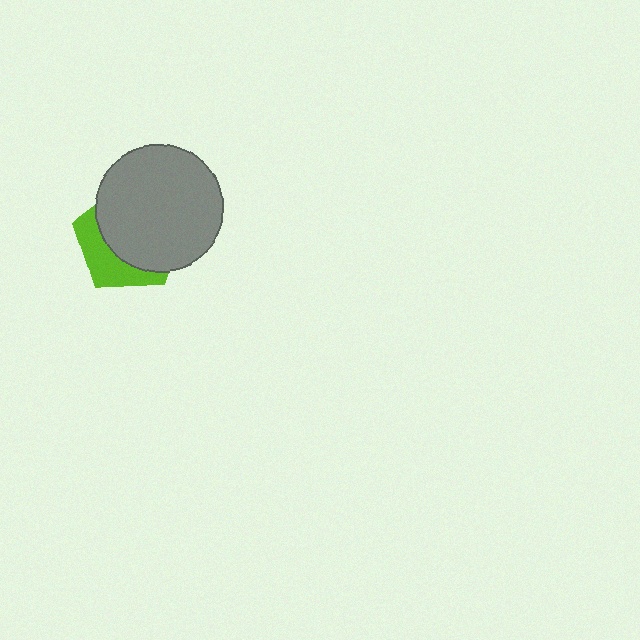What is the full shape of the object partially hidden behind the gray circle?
The partially hidden object is a lime pentagon.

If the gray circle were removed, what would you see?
You would see the complete lime pentagon.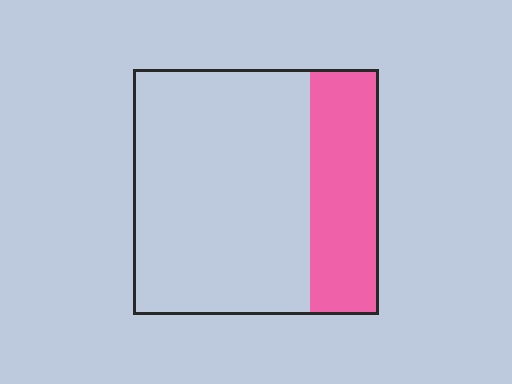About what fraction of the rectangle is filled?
About one quarter (1/4).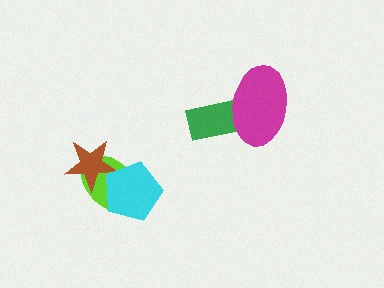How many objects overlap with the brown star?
2 objects overlap with the brown star.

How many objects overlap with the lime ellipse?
2 objects overlap with the lime ellipse.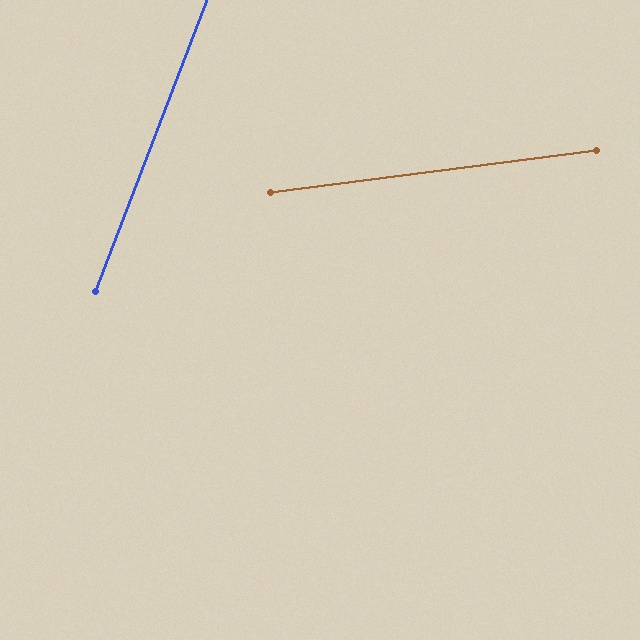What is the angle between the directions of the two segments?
Approximately 62 degrees.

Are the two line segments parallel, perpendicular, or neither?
Neither parallel nor perpendicular — they differ by about 62°.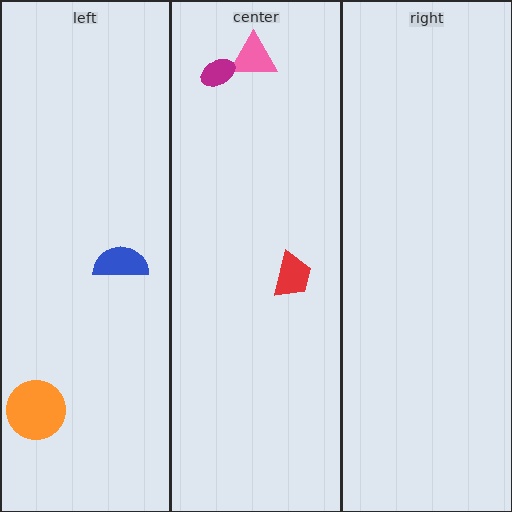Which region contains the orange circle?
The left region.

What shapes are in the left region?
The blue semicircle, the orange circle.